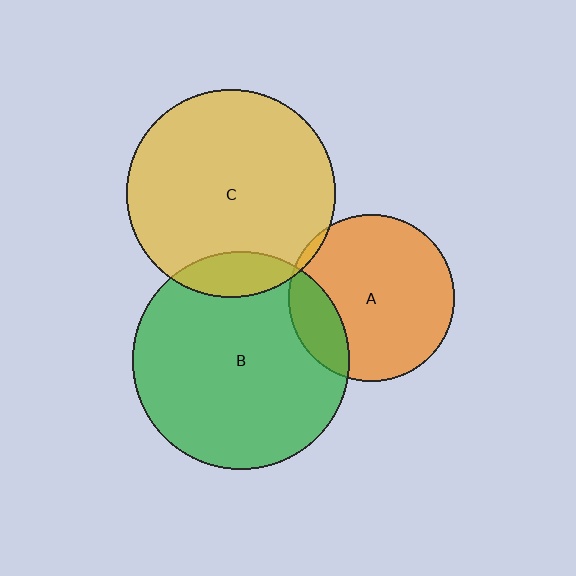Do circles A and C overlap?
Yes.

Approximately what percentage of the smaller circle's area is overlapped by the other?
Approximately 5%.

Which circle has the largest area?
Circle B (green).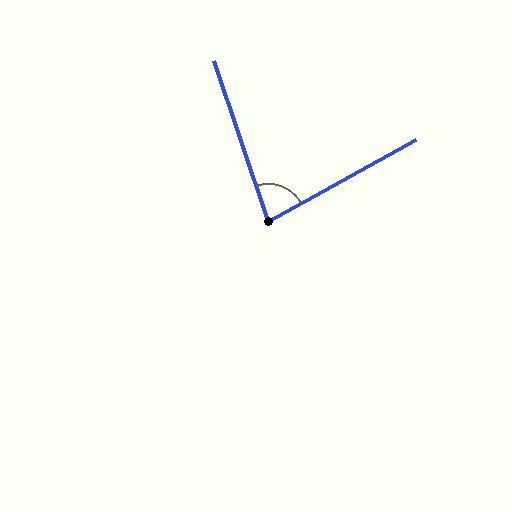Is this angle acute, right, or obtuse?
It is acute.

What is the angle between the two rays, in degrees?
Approximately 80 degrees.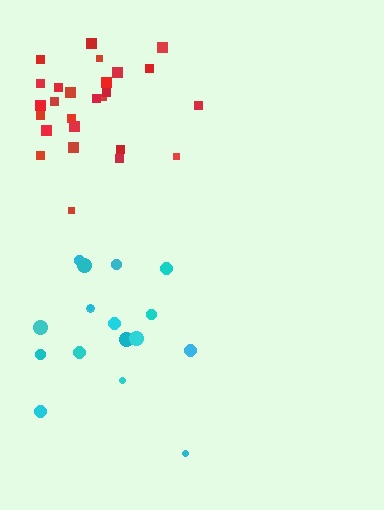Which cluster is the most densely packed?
Red.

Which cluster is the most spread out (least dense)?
Cyan.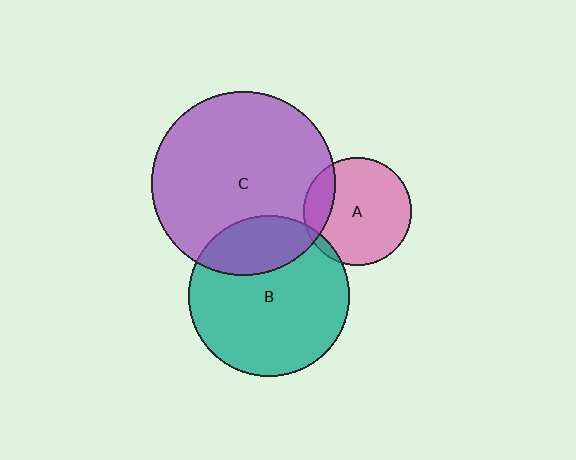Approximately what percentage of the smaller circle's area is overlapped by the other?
Approximately 20%.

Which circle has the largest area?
Circle C (purple).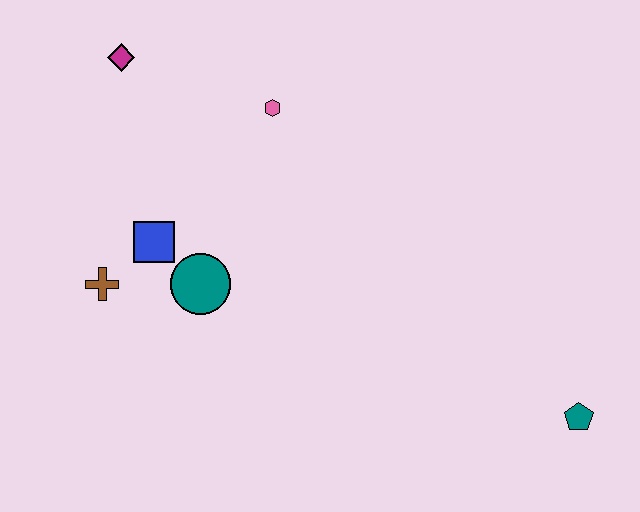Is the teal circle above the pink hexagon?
No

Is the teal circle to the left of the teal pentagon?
Yes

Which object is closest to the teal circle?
The blue square is closest to the teal circle.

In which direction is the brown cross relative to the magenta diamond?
The brown cross is below the magenta diamond.